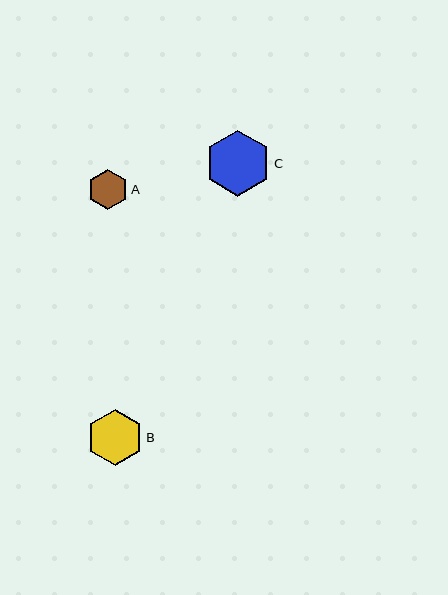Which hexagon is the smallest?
Hexagon A is the smallest with a size of approximately 40 pixels.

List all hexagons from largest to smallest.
From largest to smallest: C, B, A.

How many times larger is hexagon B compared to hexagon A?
Hexagon B is approximately 1.4 times the size of hexagon A.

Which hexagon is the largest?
Hexagon C is the largest with a size of approximately 66 pixels.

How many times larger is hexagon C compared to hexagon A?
Hexagon C is approximately 1.6 times the size of hexagon A.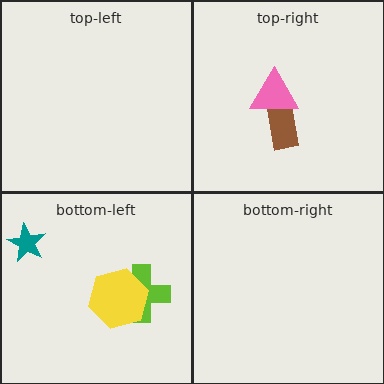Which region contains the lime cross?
The bottom-left region.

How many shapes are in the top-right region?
2.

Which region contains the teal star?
The bottom-left region.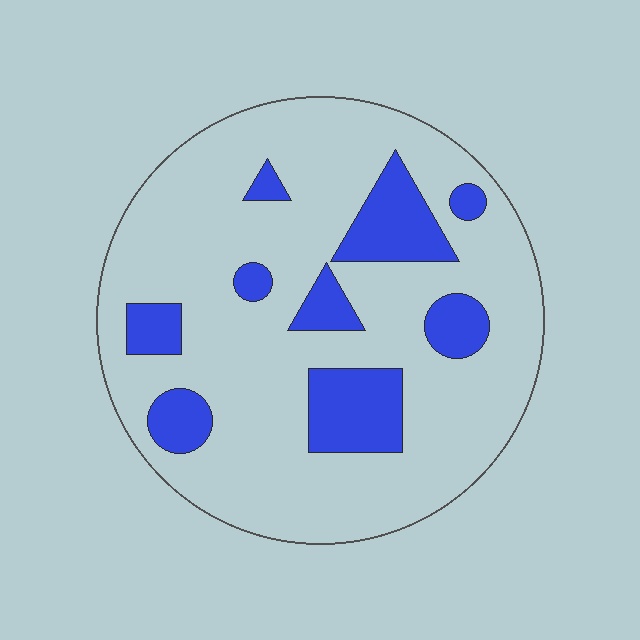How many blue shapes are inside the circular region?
9.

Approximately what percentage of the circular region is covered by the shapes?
Approximately 20%.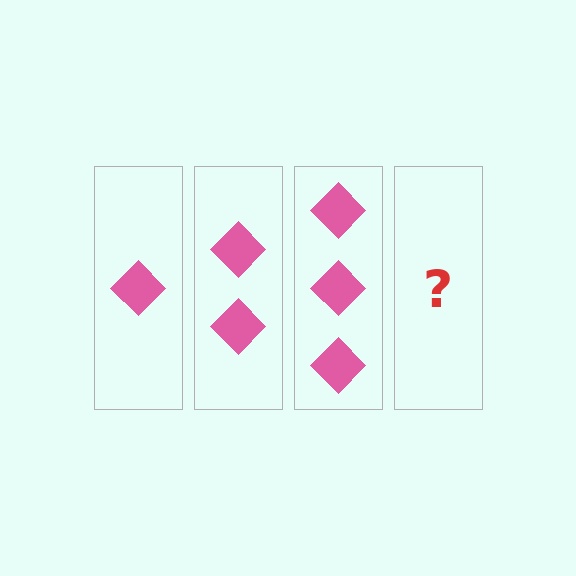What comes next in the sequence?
The next element should be 4 diamonds.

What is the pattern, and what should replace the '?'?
The pattern is that each step adds one more diamond. The '?' should be 4 diamonds.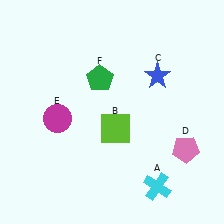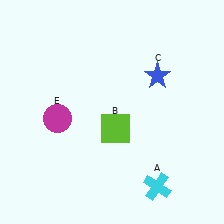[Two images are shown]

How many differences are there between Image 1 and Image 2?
There are 2 differences between the two images.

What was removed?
The pink pentagon (D), the green pentagon (F) were removed in Image 2.